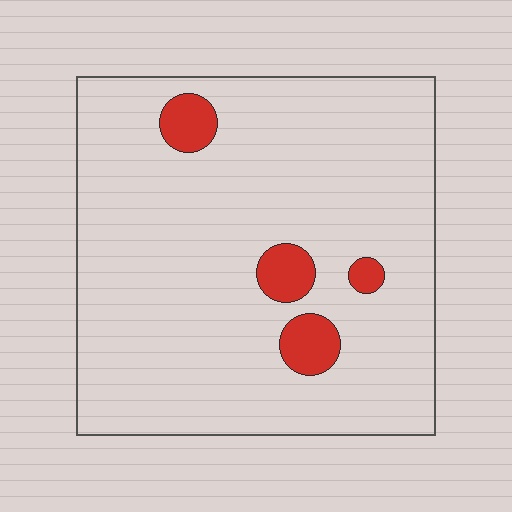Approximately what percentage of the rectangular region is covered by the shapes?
Approximately 10%.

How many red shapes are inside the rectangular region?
4.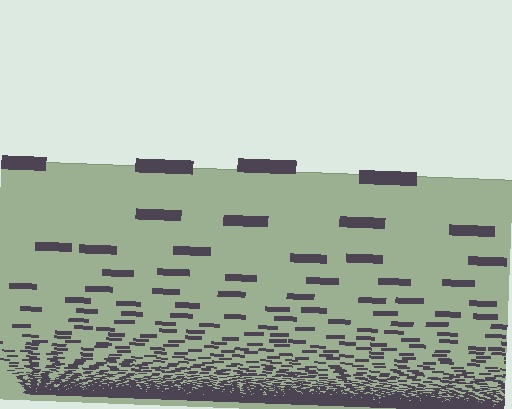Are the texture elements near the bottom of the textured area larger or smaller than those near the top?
Smaller. The gradient is inverted — elements near the bottom are smaller and denser.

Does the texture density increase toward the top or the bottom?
Density increases toward the bottom.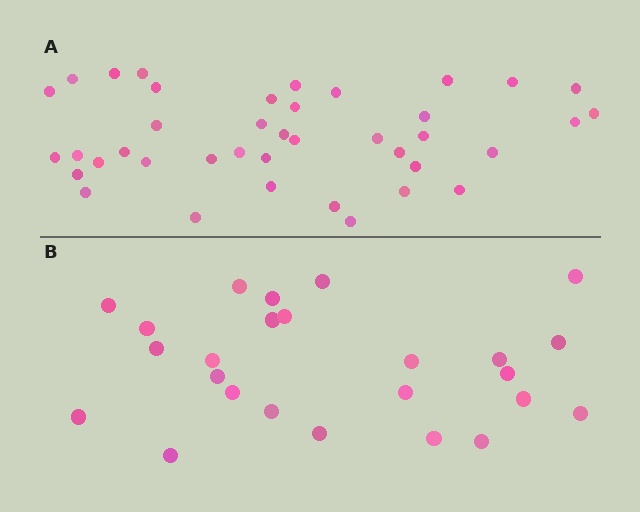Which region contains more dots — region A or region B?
Region A (the top region) has more dots.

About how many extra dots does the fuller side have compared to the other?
Region A has approximately 15 more dots than region B.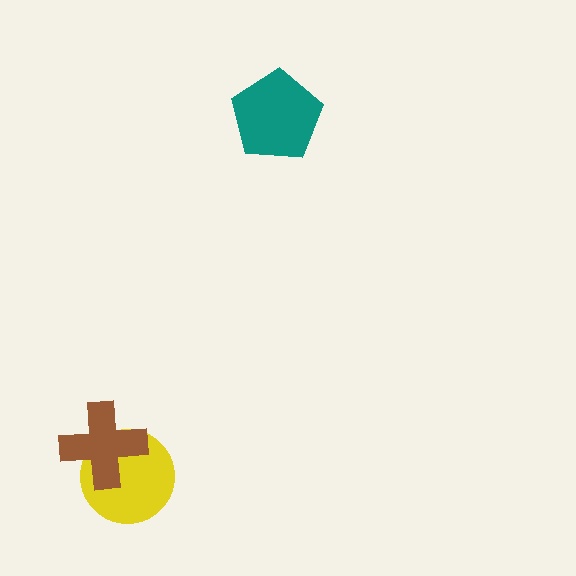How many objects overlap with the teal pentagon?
0 objects overlap with the teal pentagon.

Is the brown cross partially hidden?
No, no other shape covers it.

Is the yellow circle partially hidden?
Yes, it is partially covered by another shape.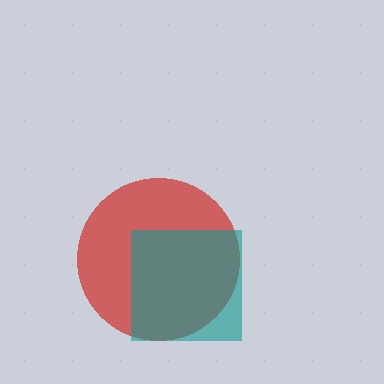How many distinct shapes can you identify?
There are 2 distinct shapes: a red circle, a teal square.